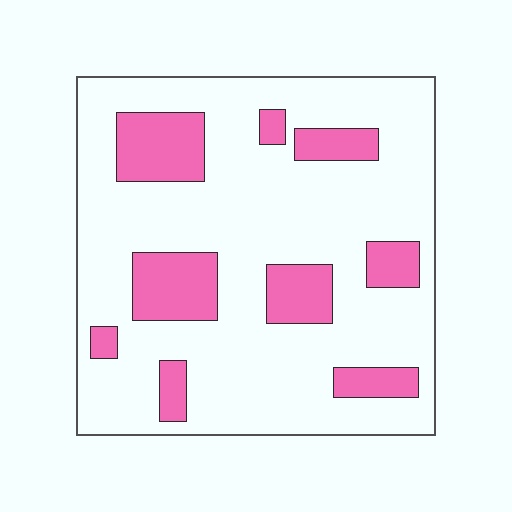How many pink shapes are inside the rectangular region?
9.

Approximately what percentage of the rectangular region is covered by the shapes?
Approximately 20%.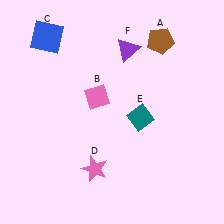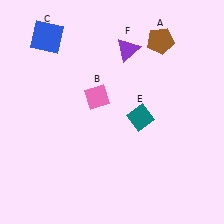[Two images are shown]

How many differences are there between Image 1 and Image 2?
There is 1 difference between the two images.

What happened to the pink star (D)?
The pink star (D) was removed in Image 2. It was in the bottom-left area of Image 1.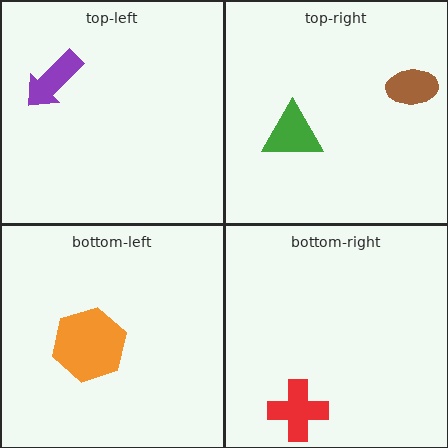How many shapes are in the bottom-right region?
1.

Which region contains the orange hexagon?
The bottom-left region.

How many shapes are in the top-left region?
1.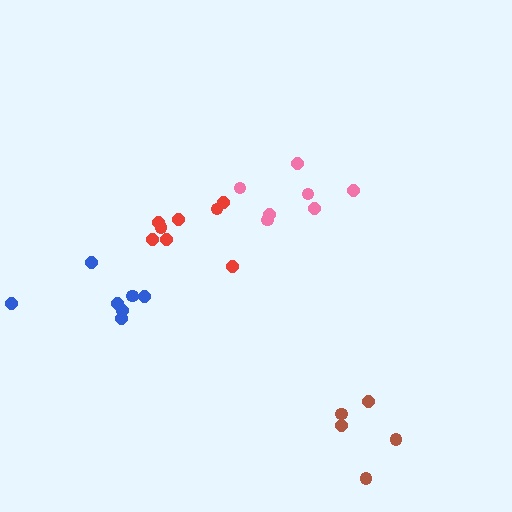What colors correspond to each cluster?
The clusters are colored: brown, red, blue, pink.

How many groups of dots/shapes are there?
There are 4 groups.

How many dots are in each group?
Group 1: 5 dots, Group 2: 8 dots, Group 3: 7 dots, Group 4: 7 dots (27 total).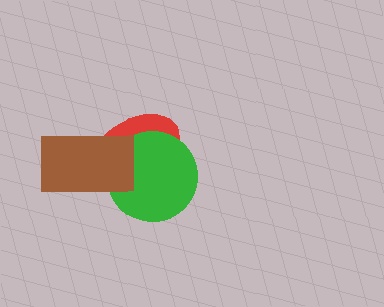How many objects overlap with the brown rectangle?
2 objects overlap with the brown rectangle.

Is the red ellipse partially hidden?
Yes, it is partially covered by another shape.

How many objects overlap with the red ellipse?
2 objects overlap with the red ellipse.